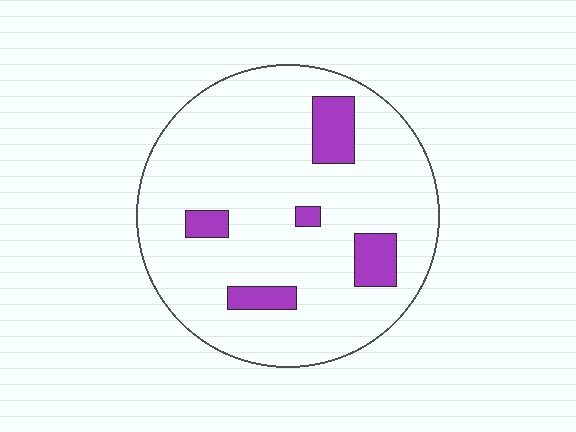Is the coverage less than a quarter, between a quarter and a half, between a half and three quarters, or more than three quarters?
Less than a quarter.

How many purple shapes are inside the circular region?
5.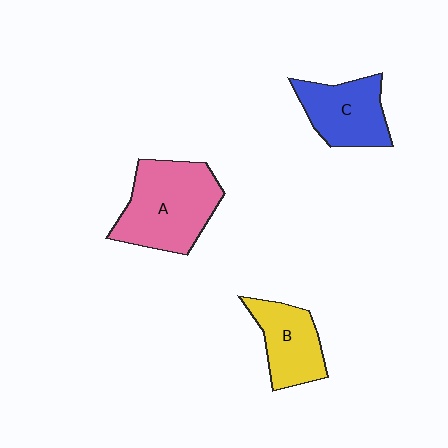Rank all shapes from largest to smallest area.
From largest to smallest: A (pink), C (blue), B (yellow).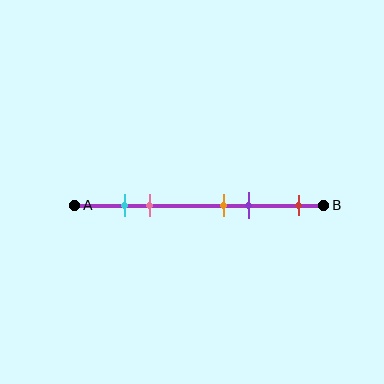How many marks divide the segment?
There are 5 marks dividing the segment.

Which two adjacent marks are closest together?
The cyan and pink marks are the closest adjacent pair.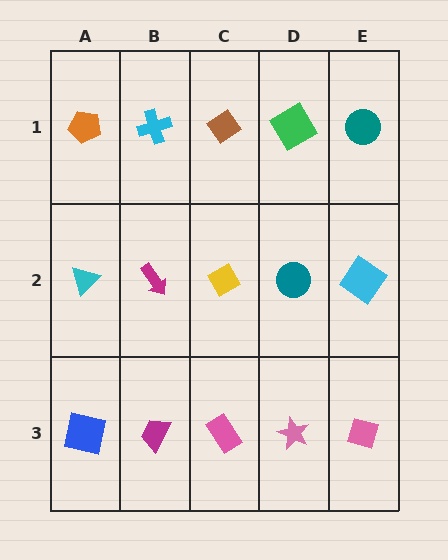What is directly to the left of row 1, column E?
A green diamond.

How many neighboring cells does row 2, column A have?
3.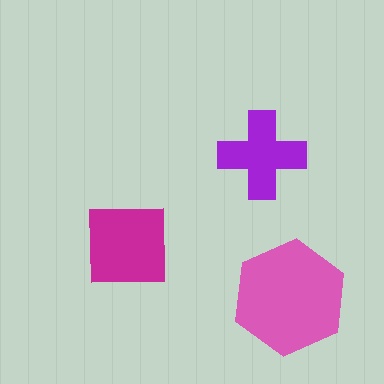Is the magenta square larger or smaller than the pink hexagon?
Smaller.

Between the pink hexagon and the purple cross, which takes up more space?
The pink hexagon.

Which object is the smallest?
The purple cross.